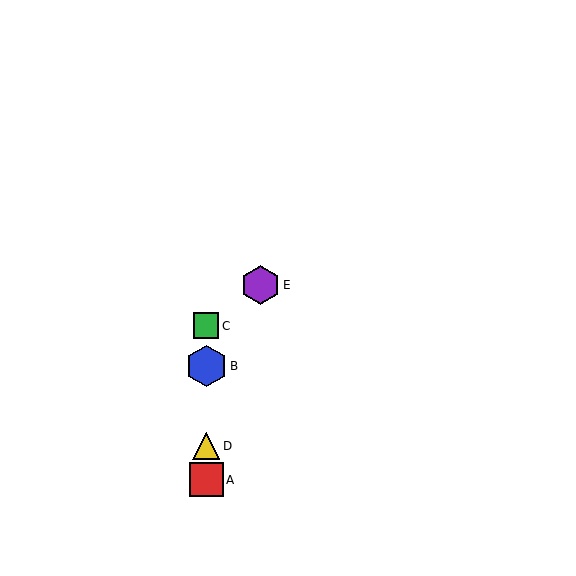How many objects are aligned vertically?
4 objects (A, B, C, D) are aligned vertically.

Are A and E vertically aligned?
No, A is at x≈206 and E is at x≈260.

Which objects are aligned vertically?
Objects A, B, C, D are aligned vertically.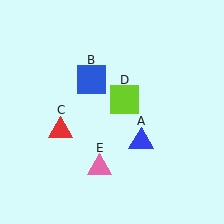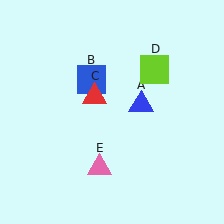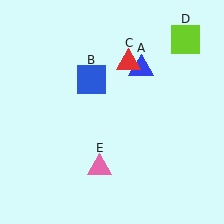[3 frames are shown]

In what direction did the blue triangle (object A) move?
The blue triangle (object A) moved up.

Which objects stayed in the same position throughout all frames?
Blue square (object B) and pink triangle (object E) remained stationary.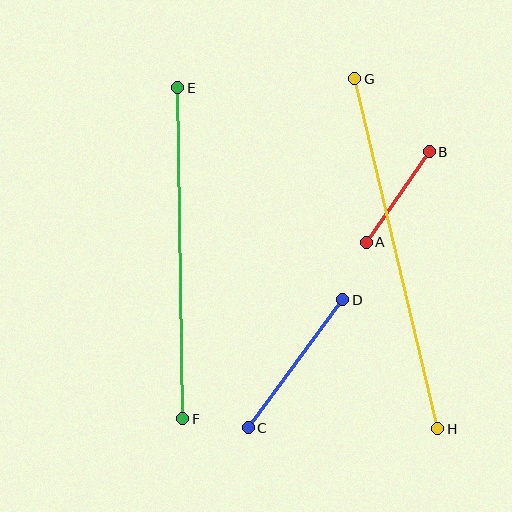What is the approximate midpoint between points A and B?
The midpoint is at approximately (398, 197) pixels.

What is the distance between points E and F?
The distance is approximately 331 pixels.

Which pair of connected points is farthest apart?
Points G and H are farthest apart.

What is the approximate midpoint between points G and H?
The midpoint is at approximately (396, 254) pixels.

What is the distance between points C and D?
The distance is approximately 159 pixels.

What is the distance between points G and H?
The distance is approximately 360 pixels.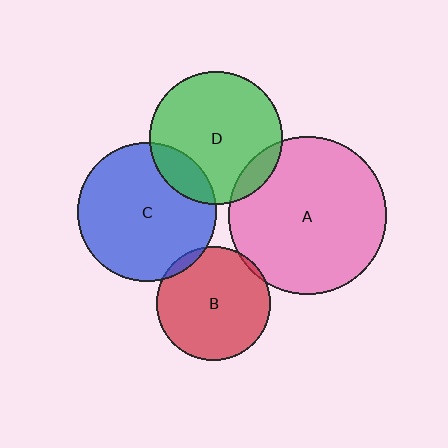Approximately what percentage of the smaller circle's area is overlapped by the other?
Approximately 5%.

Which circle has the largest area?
Circle A (pink).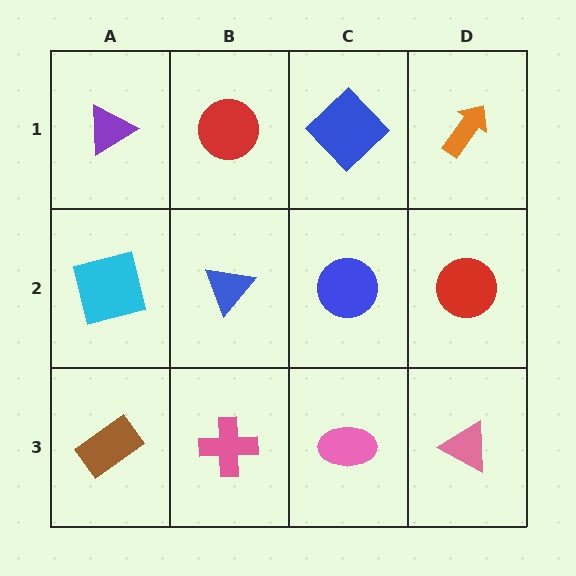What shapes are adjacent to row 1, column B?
A blue triangle (row 2, column B), a purple triangle (row 1, column A), a blue diamond (row 1, column C).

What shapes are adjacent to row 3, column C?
A blue circle (row 2, column C), a pink cross (row 3, column B), a pink triangle (row 3, column D).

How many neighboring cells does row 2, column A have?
3.